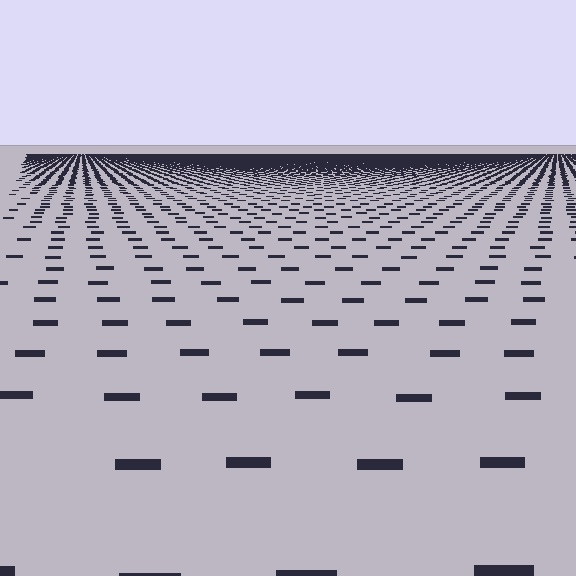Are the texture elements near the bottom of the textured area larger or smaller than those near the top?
Larger. Near the bottom, elements are closer to the viewer and appear at a bigger on-screen size.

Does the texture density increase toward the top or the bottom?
Density increases toward the top.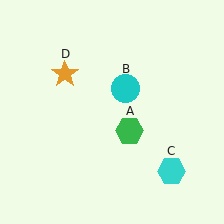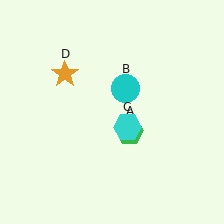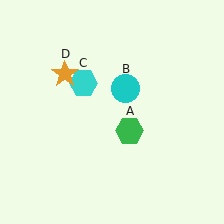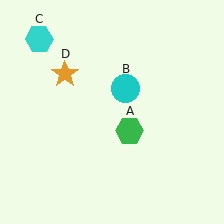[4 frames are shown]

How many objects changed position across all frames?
1 object changed position: cyan hexagon (object C).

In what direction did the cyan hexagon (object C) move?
The cyan hexagon (object C) moved up and to the left.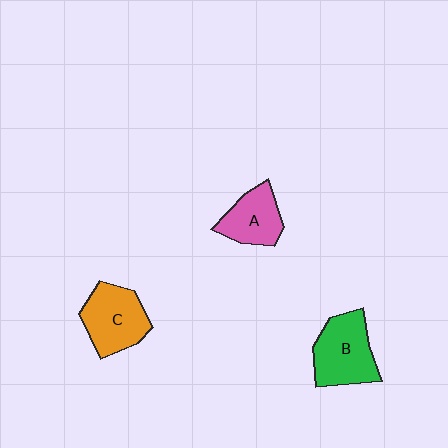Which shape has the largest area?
Shape B (green).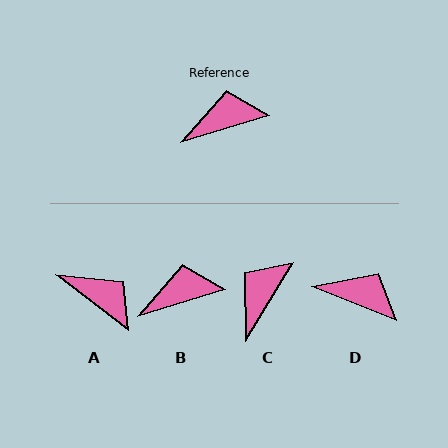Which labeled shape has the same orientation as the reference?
B.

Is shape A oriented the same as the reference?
No, it is off by about 54 degrees.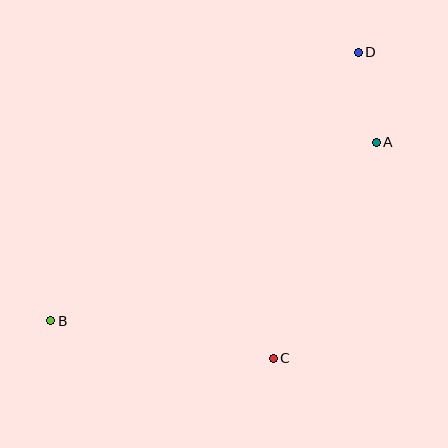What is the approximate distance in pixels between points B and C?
The distance between B and C is approximately 226 pixels.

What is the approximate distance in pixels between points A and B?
The distance between A and B is approximately 371 pixels.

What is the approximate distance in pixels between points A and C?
The distance between A and C is approximately 239 pixels.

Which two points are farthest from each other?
Points B and D are farthest from each other.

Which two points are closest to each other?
Points A and D are closest to each other.